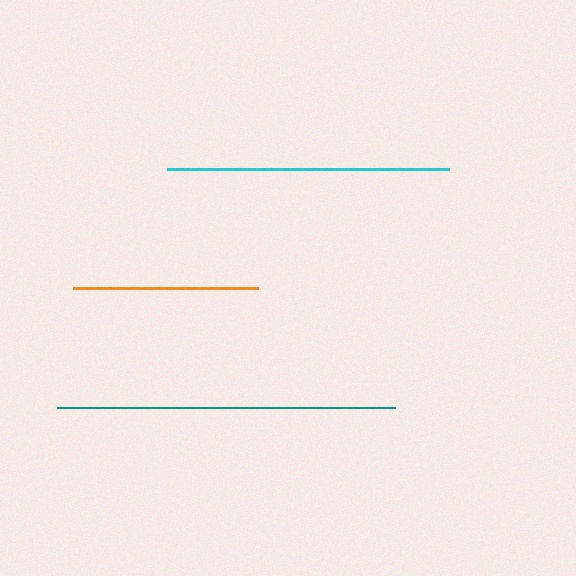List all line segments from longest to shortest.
From longest to shortest: teal, cyan, orange.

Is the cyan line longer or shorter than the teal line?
The teal line is longer than the cyan line.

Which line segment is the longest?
The teal line is the longest at approximately 338 pixels.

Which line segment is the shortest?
The orange line is the shortest at approximately 185 pixels.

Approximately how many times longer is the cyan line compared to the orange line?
The cyan line is approximately 1.5 times the length of the orange line.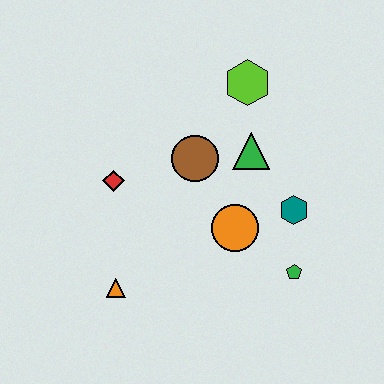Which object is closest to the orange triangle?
The red diamond is closest to the orange triangle.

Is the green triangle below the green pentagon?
No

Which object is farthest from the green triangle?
The orange triangle is farthest from the green triangle.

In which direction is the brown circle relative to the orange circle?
The brown circle is above the orange circle.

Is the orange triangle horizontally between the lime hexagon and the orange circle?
No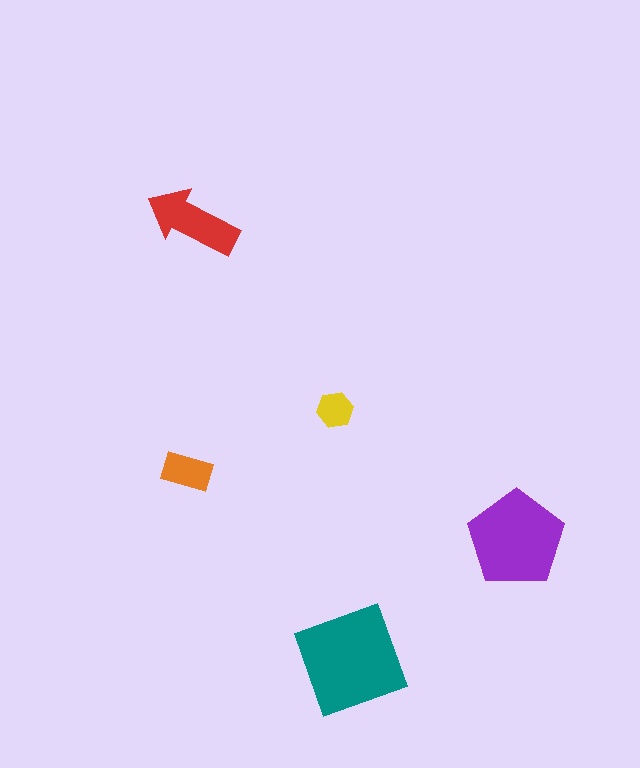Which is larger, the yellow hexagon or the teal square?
The teal square.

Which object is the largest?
The teal square.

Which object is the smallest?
The yellow hexagon.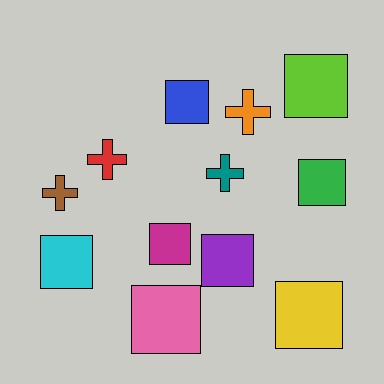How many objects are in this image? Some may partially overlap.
There are 12 objects.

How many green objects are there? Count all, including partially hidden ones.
There is 1 green object.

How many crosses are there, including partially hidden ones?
There are 4 crosses.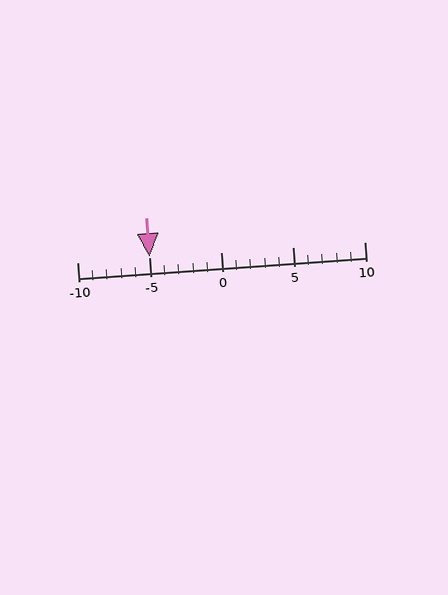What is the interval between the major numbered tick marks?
The major tick marks are spaced 5 units apart.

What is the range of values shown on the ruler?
The ruler shows values from -10 to 10.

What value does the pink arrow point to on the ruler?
The pink arrow points to approximately -5.